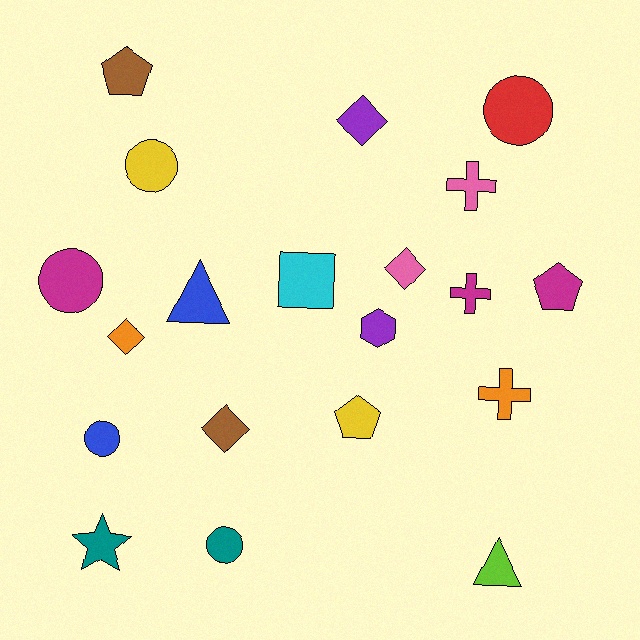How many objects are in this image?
There are 20 objects.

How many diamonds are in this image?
There are 4 diamonds.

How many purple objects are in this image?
There are 2 purple objects.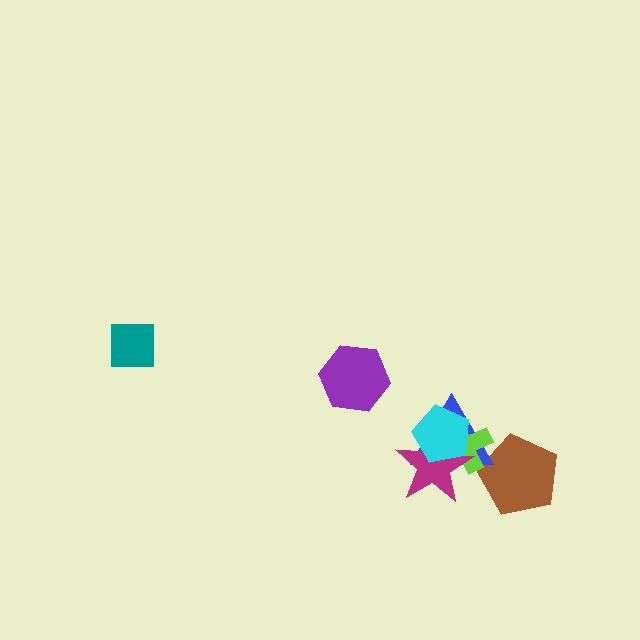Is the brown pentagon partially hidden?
Yes, it is partially covered by another shape.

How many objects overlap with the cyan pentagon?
3 objects overlap with the cyan pentagon.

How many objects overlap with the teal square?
0 objects overlap with the teal square.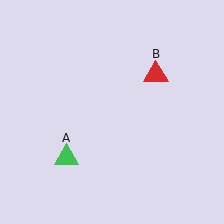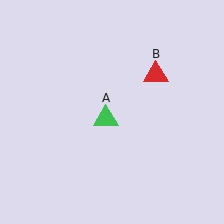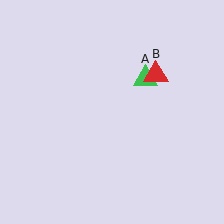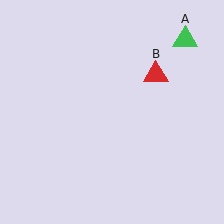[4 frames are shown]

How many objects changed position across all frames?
1 object changed position: green triangle (object A).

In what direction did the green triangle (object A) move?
The green triangle (object A) moved up and to the right.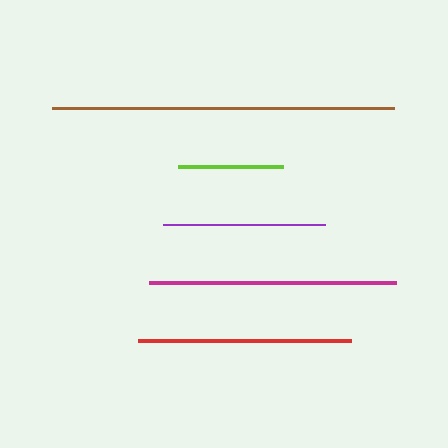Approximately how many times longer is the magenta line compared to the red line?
The magenta line is approximately 1.2 times the length of the red line.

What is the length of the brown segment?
The brown segment is approximately 343 pixels long.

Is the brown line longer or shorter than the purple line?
The brown line is longer than the purple line.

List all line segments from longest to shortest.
From longest to shortest: brown, magenta, red, purple, lime.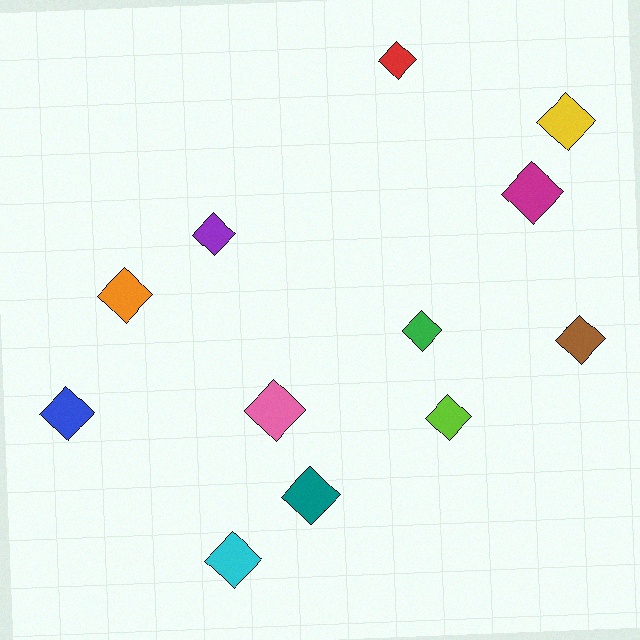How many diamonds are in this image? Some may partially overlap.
There are 12 diamonds.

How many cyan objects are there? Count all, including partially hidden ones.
There is 1 cyan object.